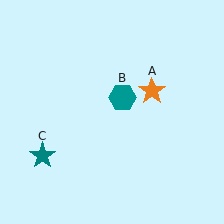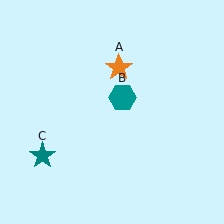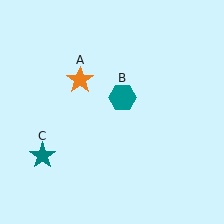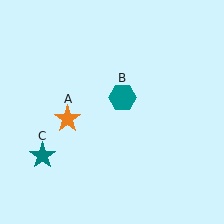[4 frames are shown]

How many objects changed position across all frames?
1 object changed position: orange star (object A).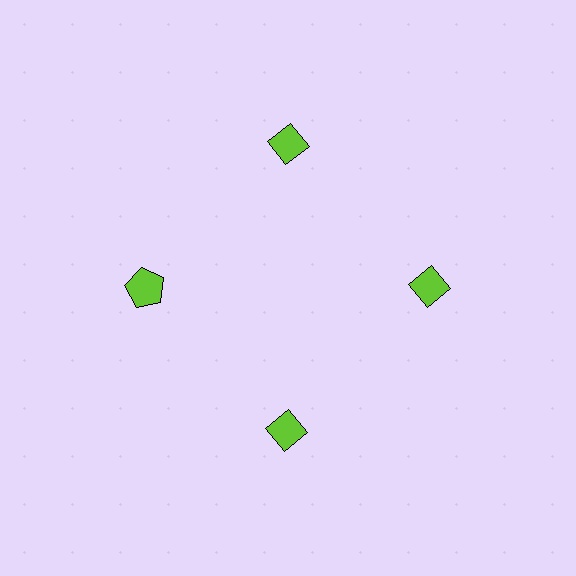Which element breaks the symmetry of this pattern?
The lime pentagon at roughly the 9 o'clock position breaks the symmetry. All other shapes are lime diamonds.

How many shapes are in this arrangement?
There are 4 shapes arranged in a ring pattern.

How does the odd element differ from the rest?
It has a different shape: pentagon instead of diamond.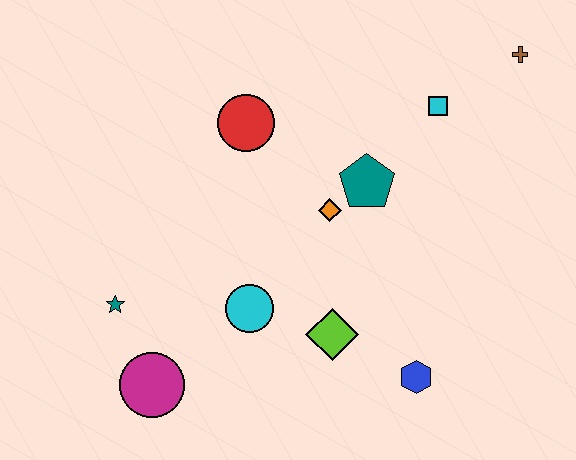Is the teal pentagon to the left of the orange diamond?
No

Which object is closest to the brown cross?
The cyan square is closest to the brown cross.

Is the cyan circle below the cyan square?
Yes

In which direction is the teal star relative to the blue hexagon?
The teal star is to the left of the blue hexagon.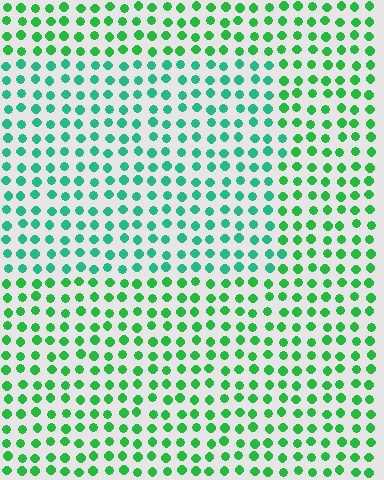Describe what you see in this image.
The image is filled with small green elements in a uniform arrangement. A rectangle-shaped region is visible where the elements are tinted to a slightly different hue, forming a subtle color boundary.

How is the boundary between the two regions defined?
The boundary is defined purely by a slight shift in hue (about 28 degrees). Spacing, size, and orientation are identical on both sides.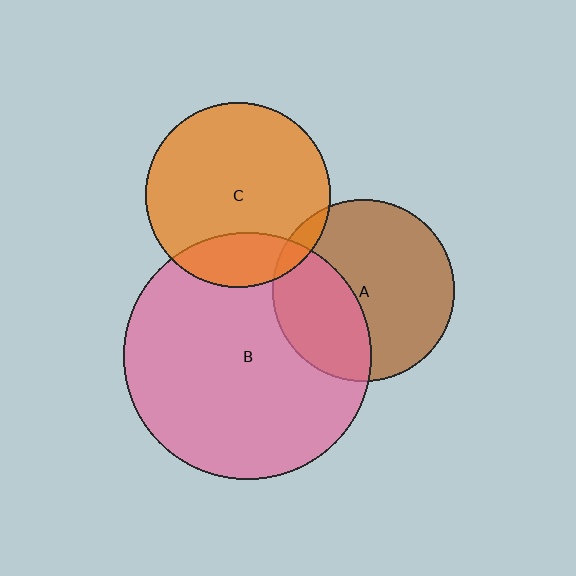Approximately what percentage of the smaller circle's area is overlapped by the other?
Approximately 5%.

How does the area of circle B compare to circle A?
Approximately 1.9 times.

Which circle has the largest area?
Circle B (pink).